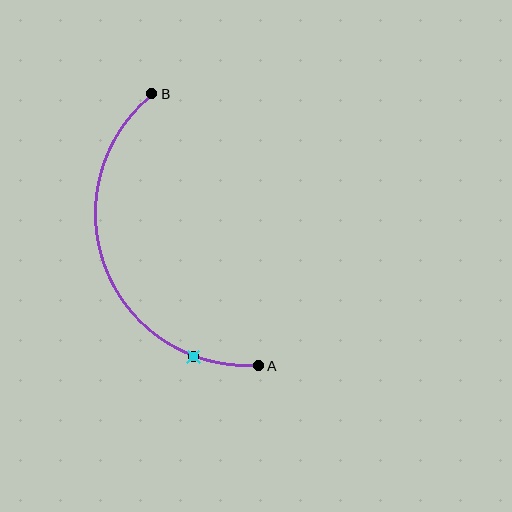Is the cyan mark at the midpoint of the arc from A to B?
No. The cyan mark lies on the arc but is closer to endpoint A. The arc midpoint would be at the point on the curve equidistant along the arc from both A and B.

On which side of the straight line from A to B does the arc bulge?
The arc bulges to the left of the straight line connecting A and B.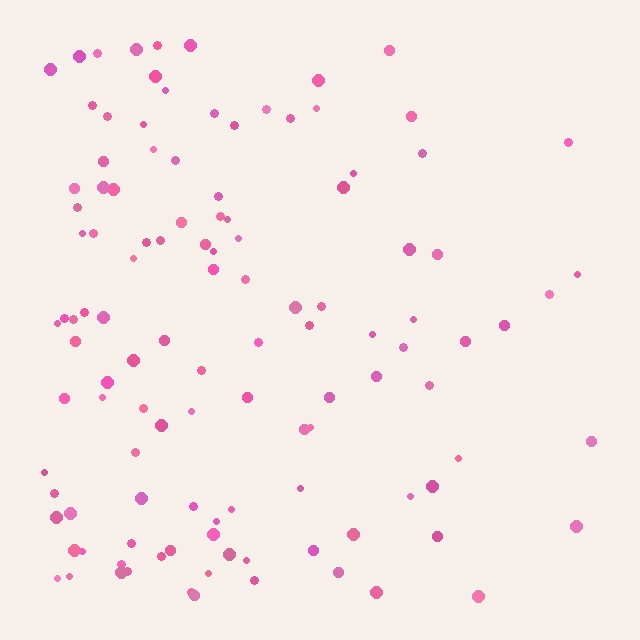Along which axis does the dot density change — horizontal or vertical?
Horizontal.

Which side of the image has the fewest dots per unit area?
The right.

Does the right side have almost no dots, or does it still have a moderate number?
Still a moderate number, just noticeably fewer than the left.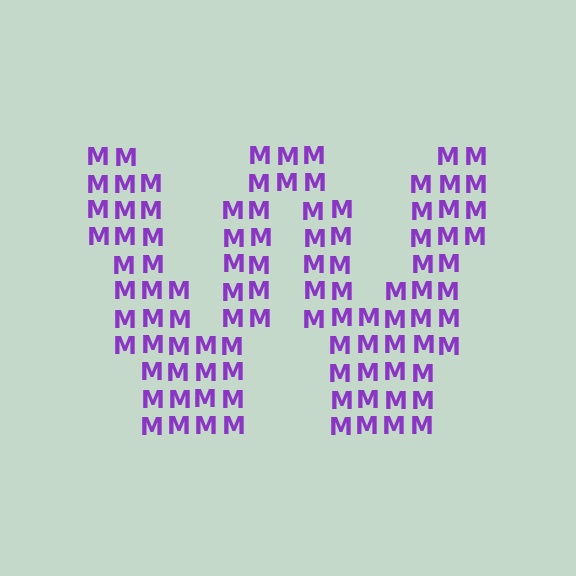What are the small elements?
The small elements are letter M's.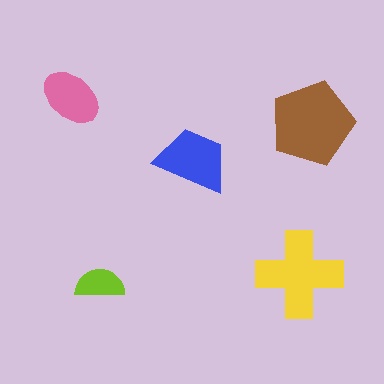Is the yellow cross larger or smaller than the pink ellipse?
Larger.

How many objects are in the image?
There are 5 objects in the image.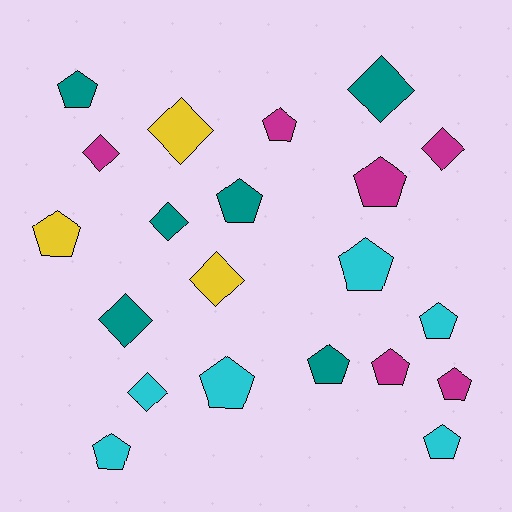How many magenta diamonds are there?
There are 2 magenta diamonds.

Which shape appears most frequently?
Pentagon, with 13 objects.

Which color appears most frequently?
Cyan, with 6 objects.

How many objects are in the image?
There are 21 objects.